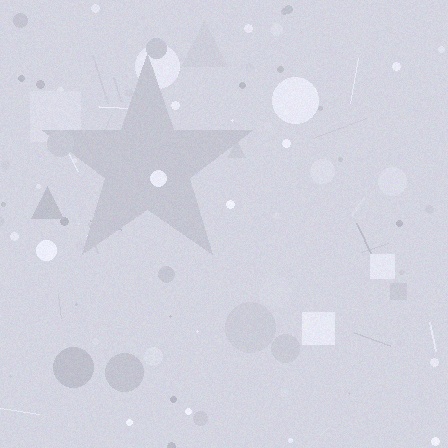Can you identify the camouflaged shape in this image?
The camouflaged shape is a star.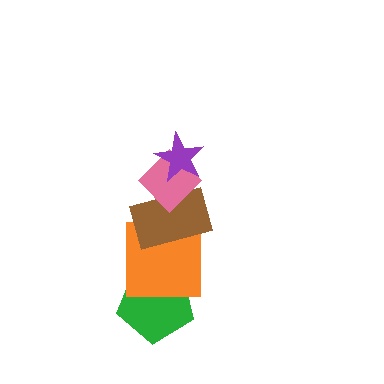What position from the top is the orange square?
The orange square is 4th from the top.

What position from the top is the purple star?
The purple star is 1st from the top.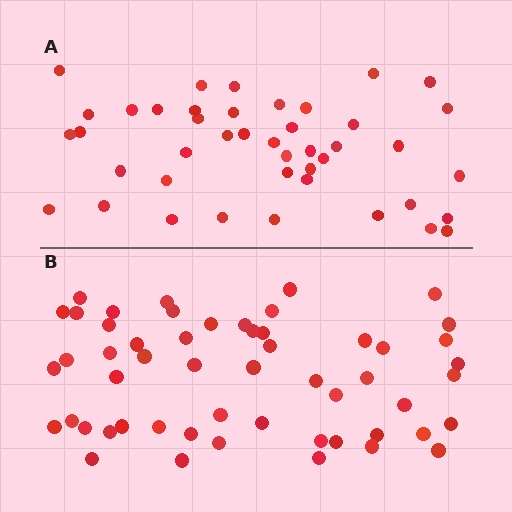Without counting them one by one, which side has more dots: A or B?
Region B (the bottom region) has more dots.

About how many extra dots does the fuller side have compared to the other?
Region B has roughly 12 or so more dots than region A.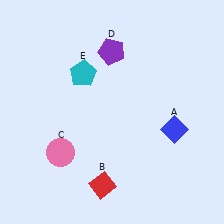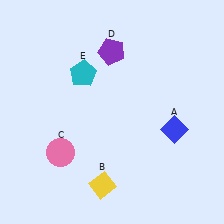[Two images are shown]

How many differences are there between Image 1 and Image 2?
There is 1 difference between the two images.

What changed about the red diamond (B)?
In Image 1, B is red. In Image 2, it changed to yellow.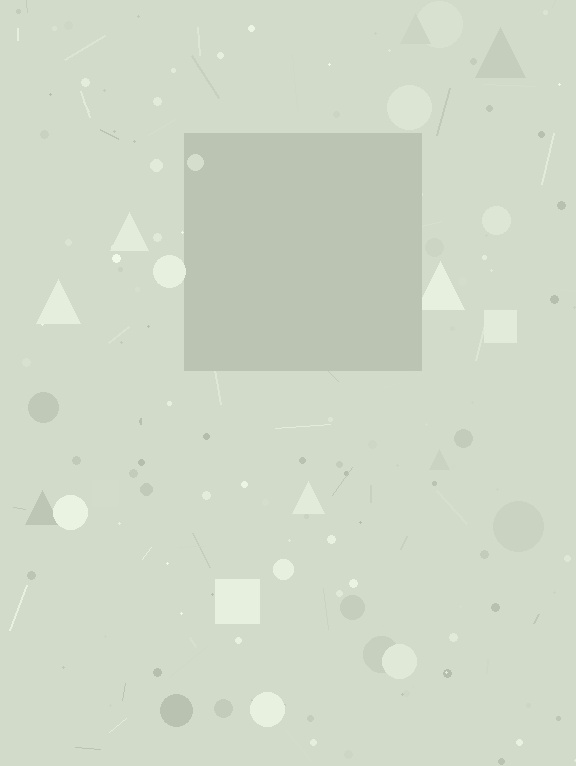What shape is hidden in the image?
A square is hidden in the image.